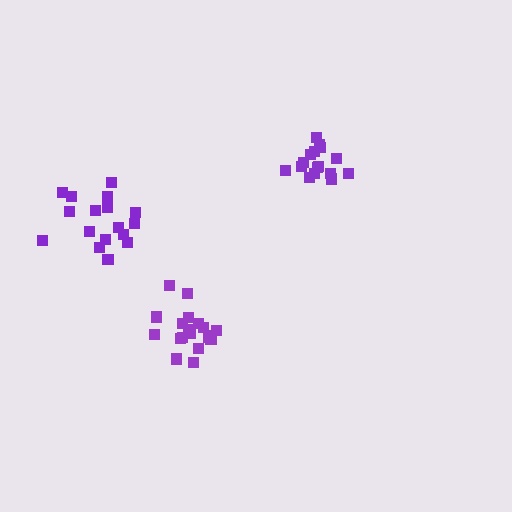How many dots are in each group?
Group 1: 19 dots, Group 2: 16 dots, Group 3: 17 dots (52 total).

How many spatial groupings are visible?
There are 3 spatial groupings.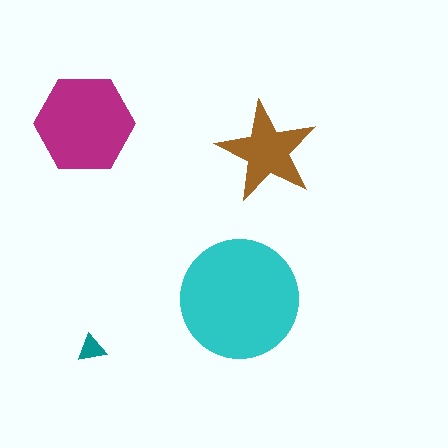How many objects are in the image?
There are 4 objects in the image.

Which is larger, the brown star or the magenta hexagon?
The magenta hexagon.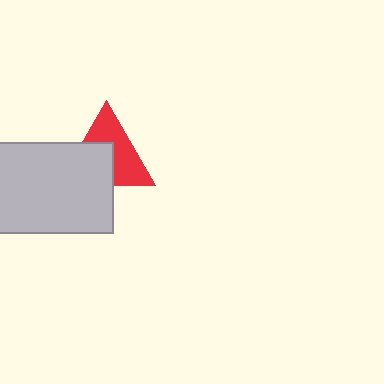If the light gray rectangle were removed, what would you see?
You would see the complete red triangle.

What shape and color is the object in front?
The object in front is a light gray rectangle.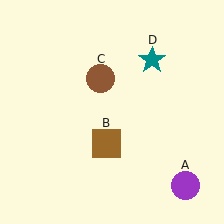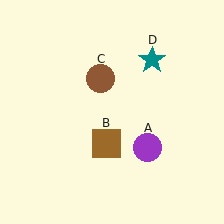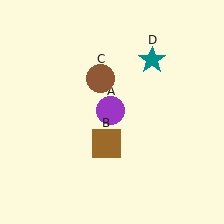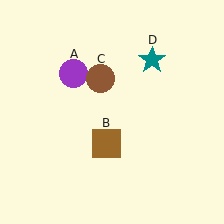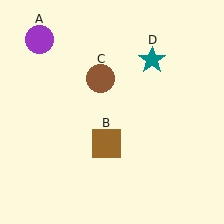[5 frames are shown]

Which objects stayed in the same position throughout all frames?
Brown square (object B) and brown circle (object C) and teal star (object D) remained stationary.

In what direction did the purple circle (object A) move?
The purple circle (object A) moved up and to the left.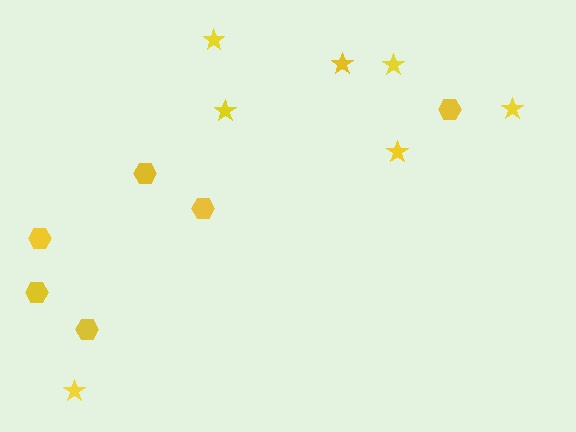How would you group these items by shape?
There are 2 groups: one group of stars (7) and one group of hexagons (6).